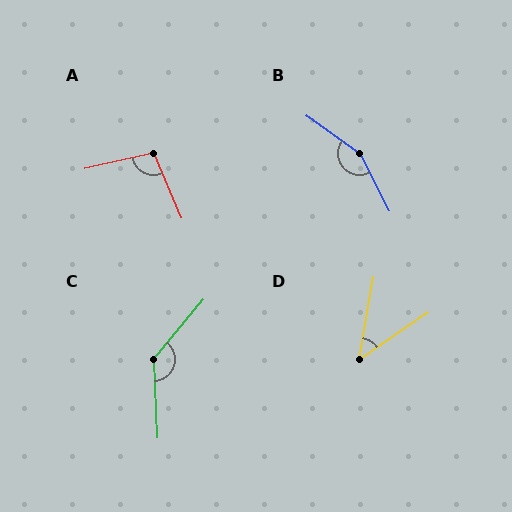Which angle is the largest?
B, at approximately 152 degrees.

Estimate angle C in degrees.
Approximately 138 degrees.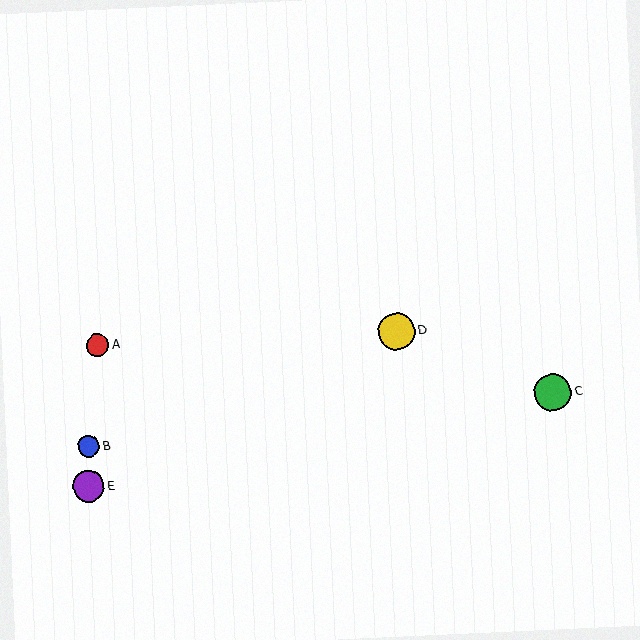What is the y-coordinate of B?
Object B is at y≈446.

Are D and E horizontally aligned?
No, D is at y≈332 and E is at y≈486.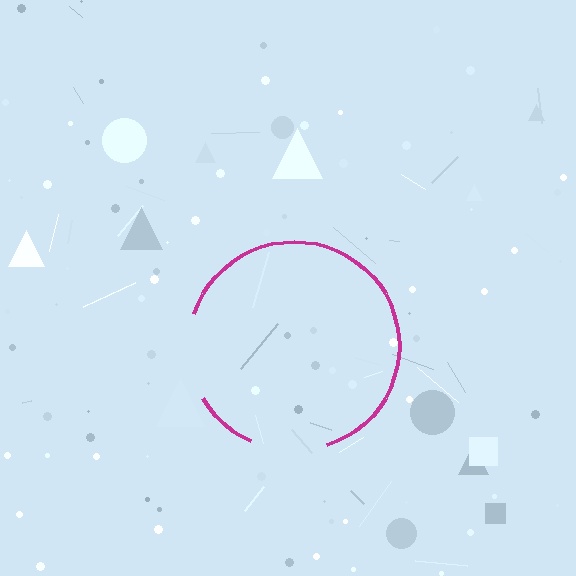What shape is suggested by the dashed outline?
The dashed outline suggests a circle.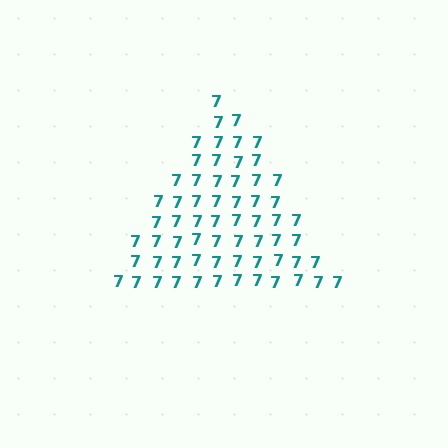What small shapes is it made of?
It is made of small digit 7's.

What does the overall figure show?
The overall figure shows a triangle.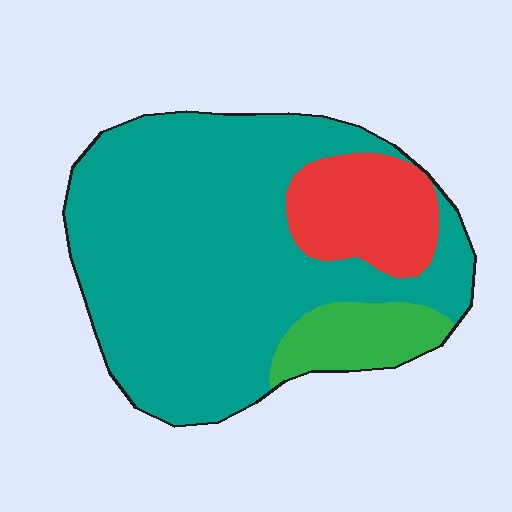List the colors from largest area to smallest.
From largest to smallest: teal, red, green.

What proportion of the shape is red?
Red takes up about one sixth (1/6) of the shape.